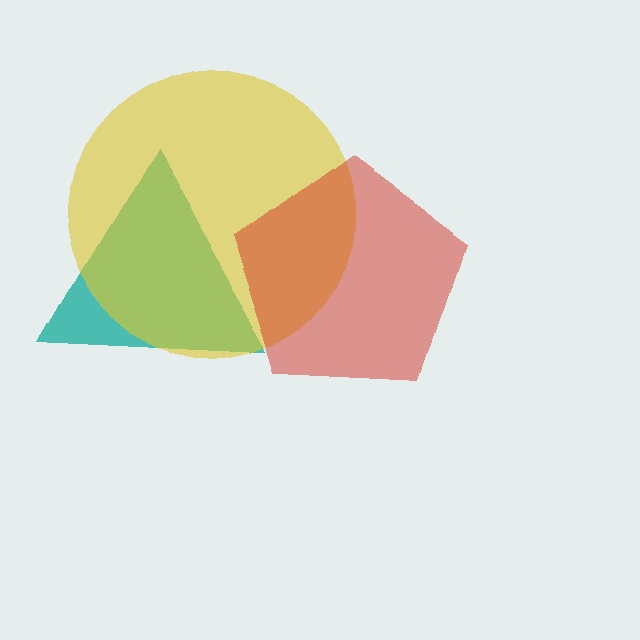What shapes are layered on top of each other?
The layered shapes are: a teal triangle, a yellow circle, a red pentagon.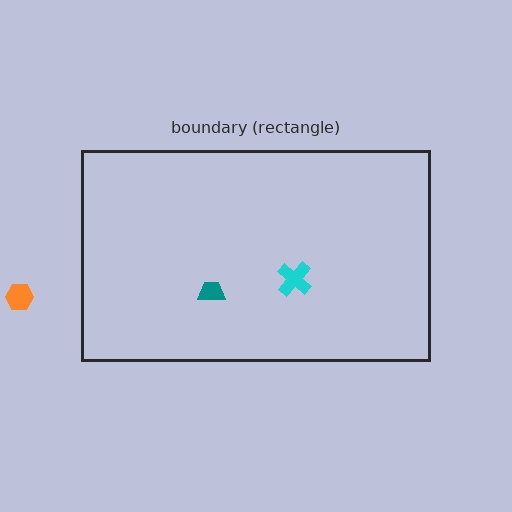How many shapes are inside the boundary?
2 inside, 1 outside.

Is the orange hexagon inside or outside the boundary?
Outside.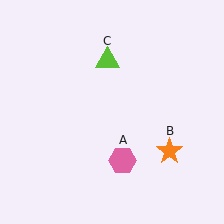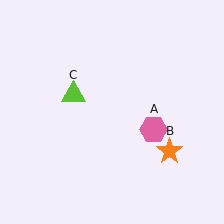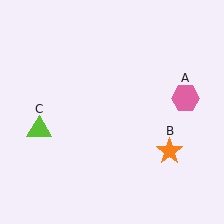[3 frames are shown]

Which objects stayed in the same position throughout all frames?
Orange star (object B) remained stationary.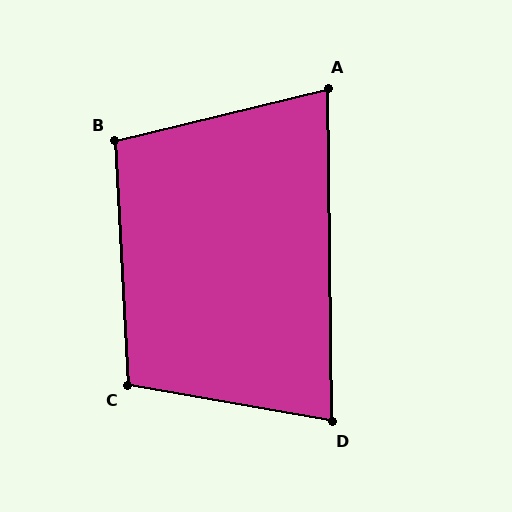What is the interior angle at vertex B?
Approximately 101 degrees (obtuse).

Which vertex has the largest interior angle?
C, at approximately 103 degrees.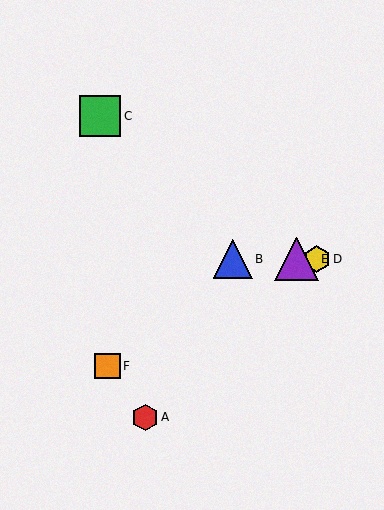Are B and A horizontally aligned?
No, B is at y≈259 and A is at y≈417.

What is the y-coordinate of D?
Object D is at y≈259.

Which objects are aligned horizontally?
Objects B, D, E are aligned horizontally.